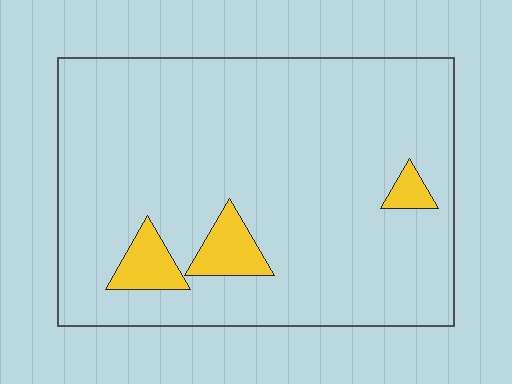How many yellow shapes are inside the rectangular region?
3.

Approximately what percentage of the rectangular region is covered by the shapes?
Approximately 10%.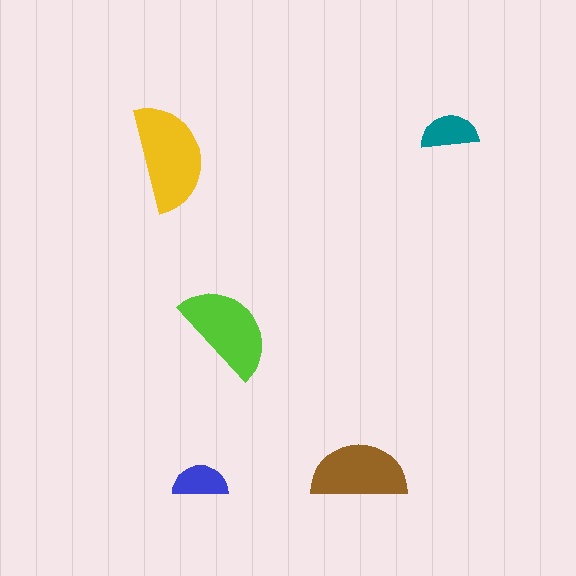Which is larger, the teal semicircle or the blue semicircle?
The teal one.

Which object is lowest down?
The blue semicircle is bottommost.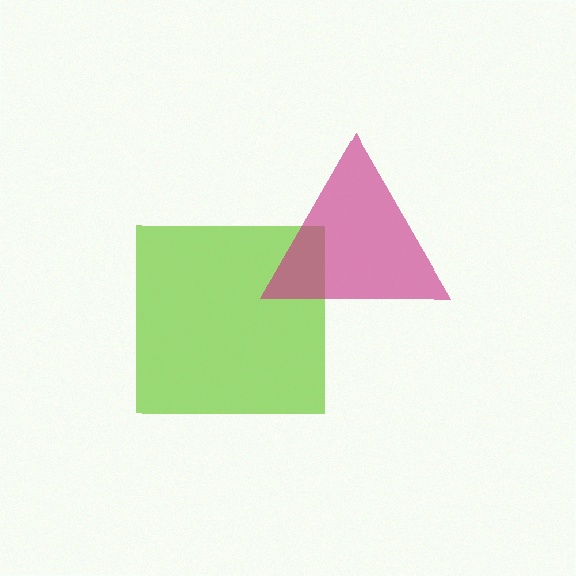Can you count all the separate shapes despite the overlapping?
Yes, there are 2 separate shapes.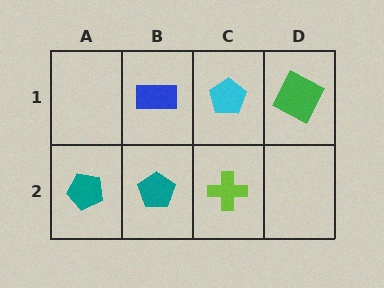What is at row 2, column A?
A teal pentagon.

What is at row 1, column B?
A blue rectangle.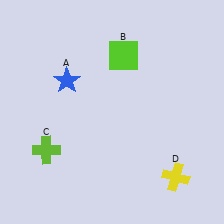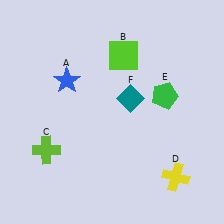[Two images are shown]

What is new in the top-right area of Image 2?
A teal diamond (F) was added in the top-right area of Image 2.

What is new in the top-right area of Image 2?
A green pentagon (E) was added in the top-right area of Image 2.